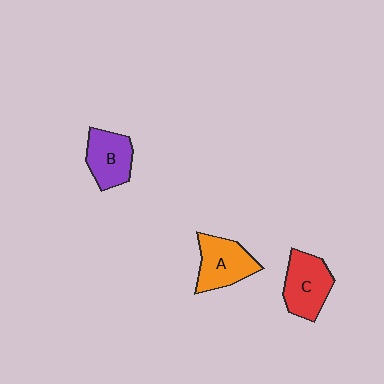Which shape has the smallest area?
Shape B (purple).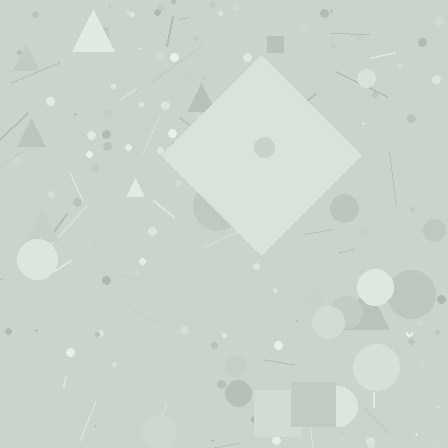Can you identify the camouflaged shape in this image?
The camouflaged shape is a diamond.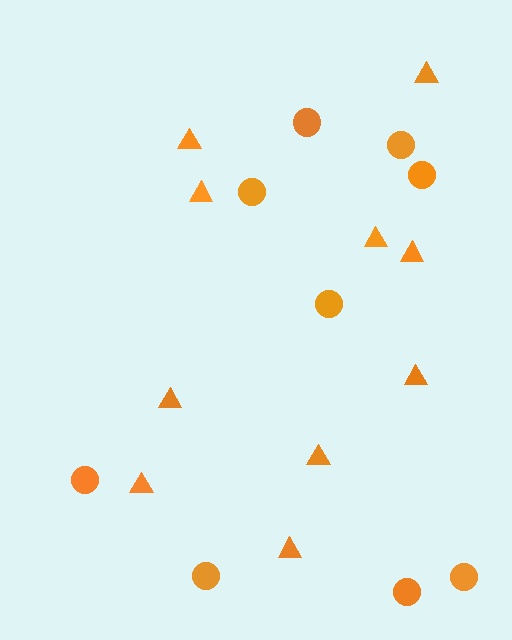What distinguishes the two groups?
There are 2 groups: one group of triangles (10) and one group of circles (9).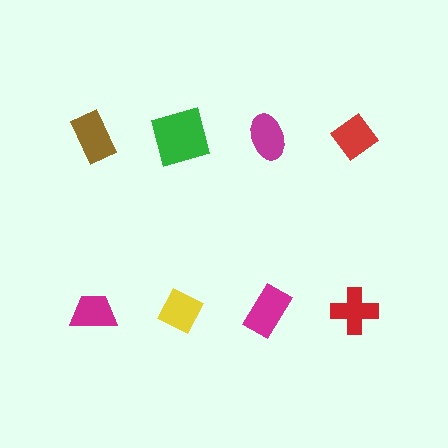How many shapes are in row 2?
4 shapes.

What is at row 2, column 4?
A red cross.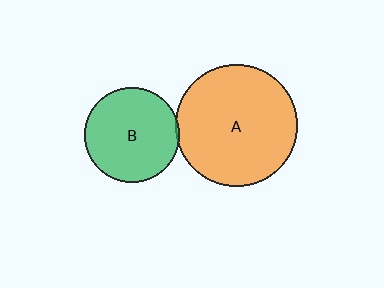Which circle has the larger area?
Circle A (orange).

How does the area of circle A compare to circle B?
Approximately 1.7 times.